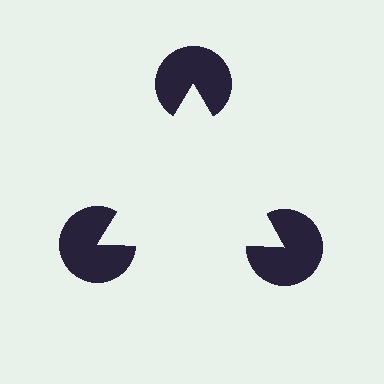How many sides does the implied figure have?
3 sides.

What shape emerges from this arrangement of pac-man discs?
An illusory triangle — its edges are inferred from the aligned wedge cuts in the pac-man discs, not physically drawn.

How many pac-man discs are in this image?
There are 3 — one at each vertex of the illusory triangle.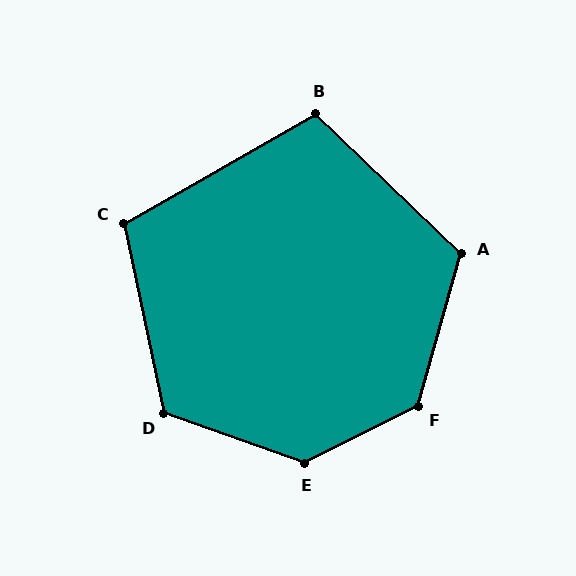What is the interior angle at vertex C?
Approximately 108 degrees (obtuse).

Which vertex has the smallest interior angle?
B, at approximately 106 degrees.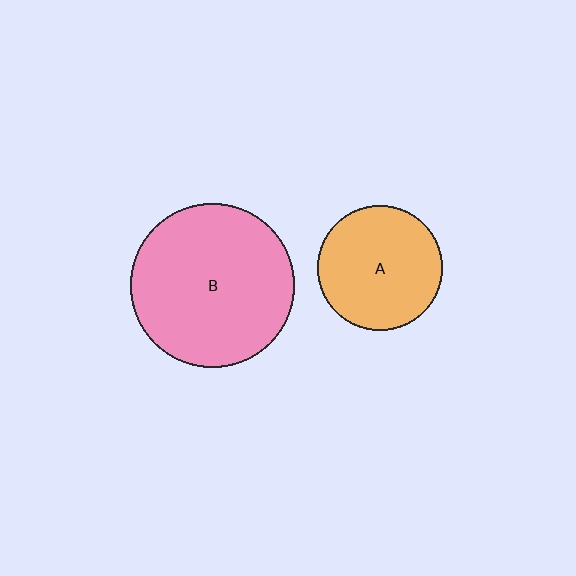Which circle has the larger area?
Circle B (pink).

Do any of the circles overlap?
No, none of the circles overlap.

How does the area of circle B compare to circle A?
Approximately 1.7 times.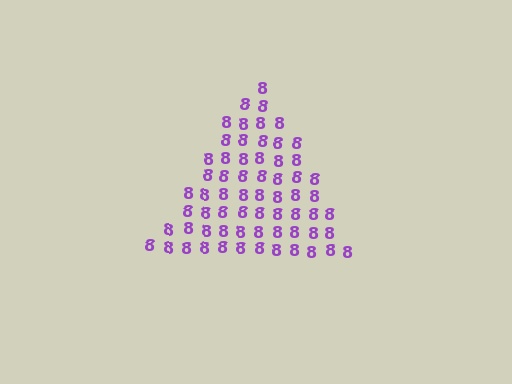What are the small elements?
The small elements are digit 8's.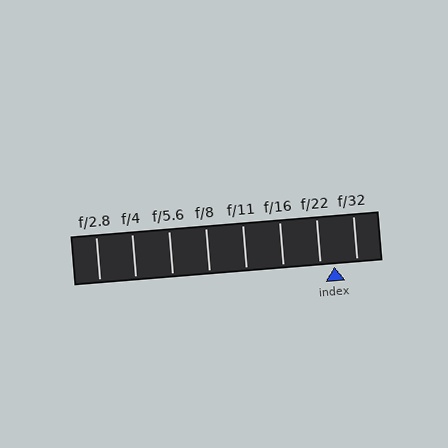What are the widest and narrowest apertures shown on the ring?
The widest aperture shown is f/2.8 and the narrowest is f/32.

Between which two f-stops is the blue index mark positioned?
The index mark is between f/22 and f/32.